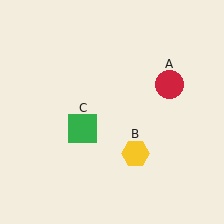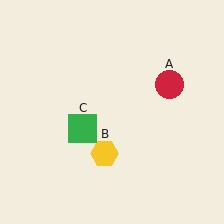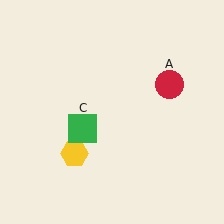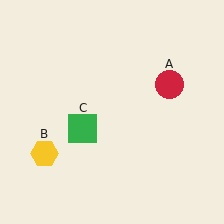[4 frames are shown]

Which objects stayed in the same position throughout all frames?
Red circle (object A) and green square (object C) remained stationary.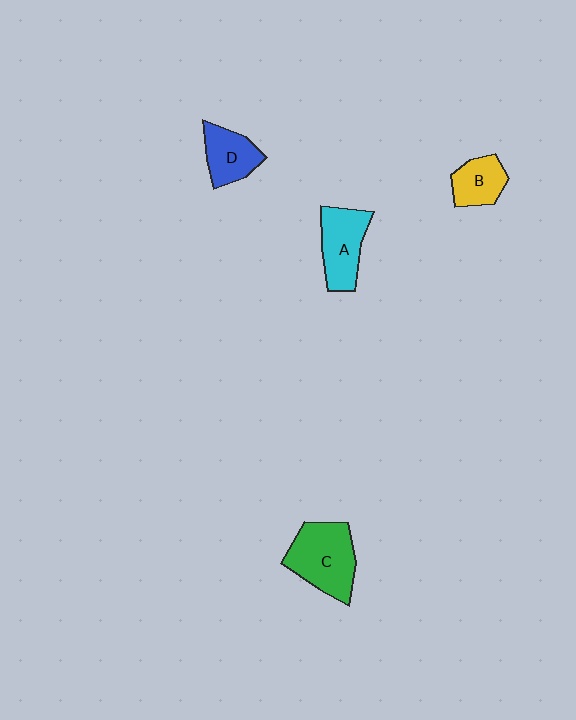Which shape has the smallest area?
Shape B (yellow).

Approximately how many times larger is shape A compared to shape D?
Approximately 1.3 times.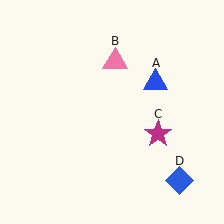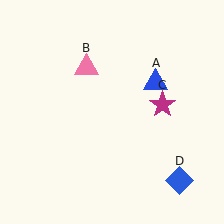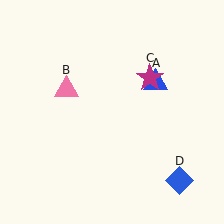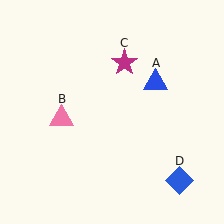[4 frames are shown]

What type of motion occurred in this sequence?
The pink triangle (object B), magenta star (object C) rotated counterclockwise around the center of the scene.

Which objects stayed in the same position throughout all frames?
Blue triangle (object A) and blue diamond (object D) remained stationary.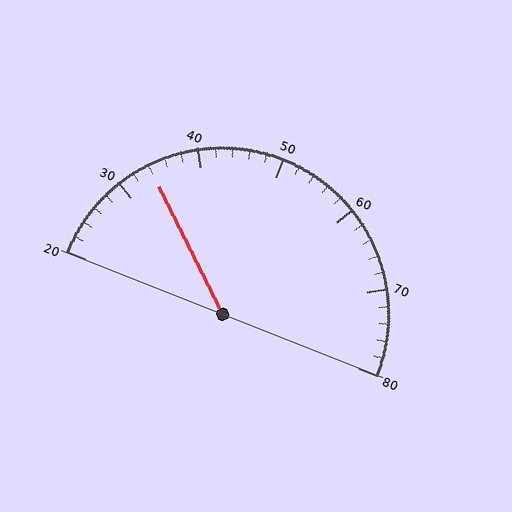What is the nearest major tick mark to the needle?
The nearest major tick mark is 30.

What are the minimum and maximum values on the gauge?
The gauge ranges from 20 to 80.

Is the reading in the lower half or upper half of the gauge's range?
The reading is in the lower half of the range (20 to 80).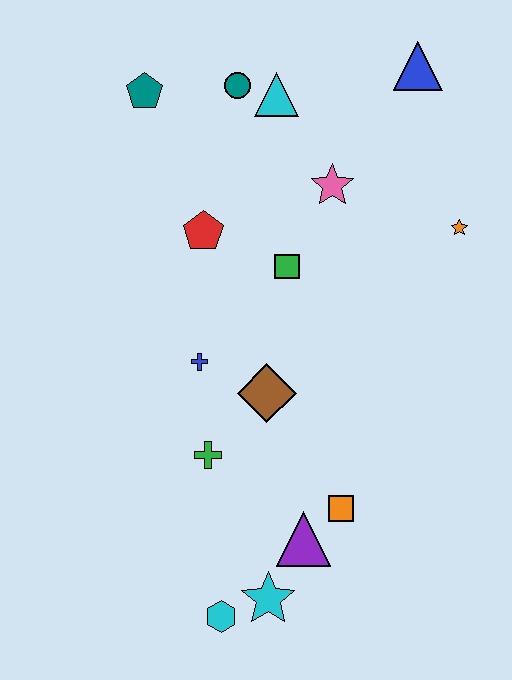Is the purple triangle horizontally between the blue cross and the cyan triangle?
No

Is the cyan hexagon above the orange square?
No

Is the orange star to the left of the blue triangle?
No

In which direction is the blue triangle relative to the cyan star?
The blue triangle is above the cyan star.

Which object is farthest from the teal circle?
The cyan hexagon is farthest from the teal circle.